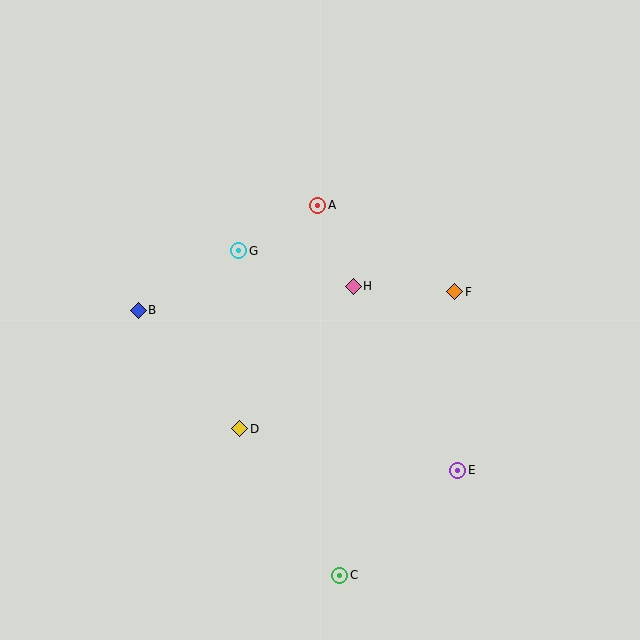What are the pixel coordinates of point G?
Point G is at (239, 251).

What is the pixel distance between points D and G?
The distance between D and G is 178 pixels.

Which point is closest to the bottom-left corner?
Point D is closest to the bottom-left corner.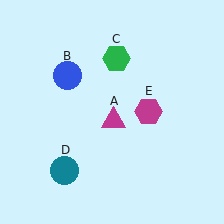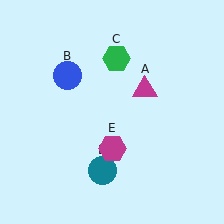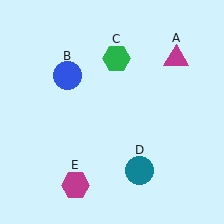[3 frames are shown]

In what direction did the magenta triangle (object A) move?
The magenta triangle (object A) moved up and to the right.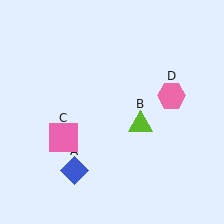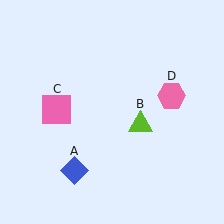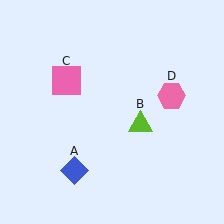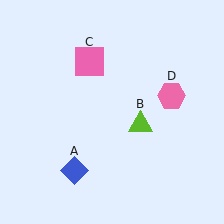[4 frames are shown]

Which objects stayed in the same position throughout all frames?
Blue diamond (object A) and lime triangle (object B) and pink hexagon (object D) remained stationary.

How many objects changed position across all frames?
1 object changed position: pink square (object C).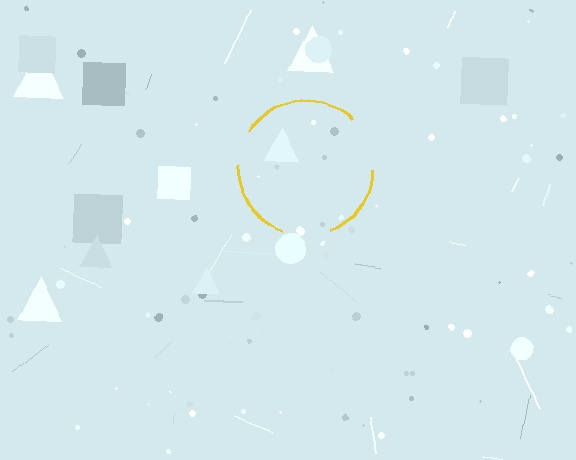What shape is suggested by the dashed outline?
The dashed outline suggests a circle.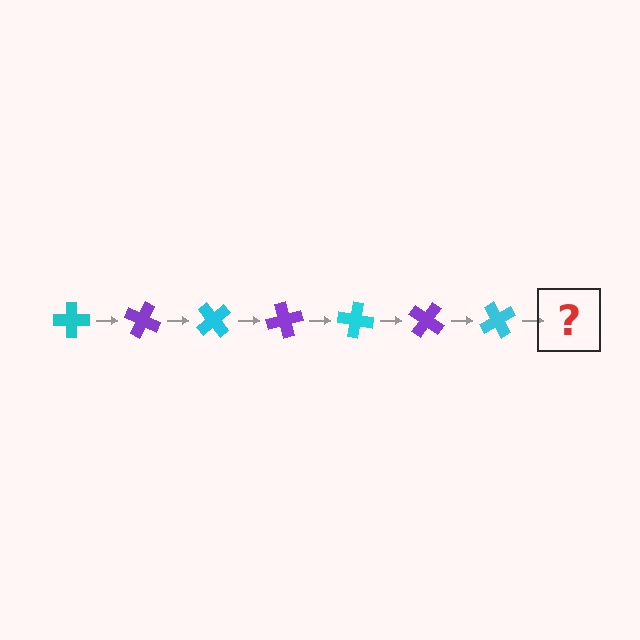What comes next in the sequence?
The next element should be a purple cross, rotated 175 degrees from the start.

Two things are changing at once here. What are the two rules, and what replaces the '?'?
The two rules are that it rotates 25 degrees each step and the color cycles through cyan and purple. The '?' should be a purple cross, rotated 175 degrees from the start.